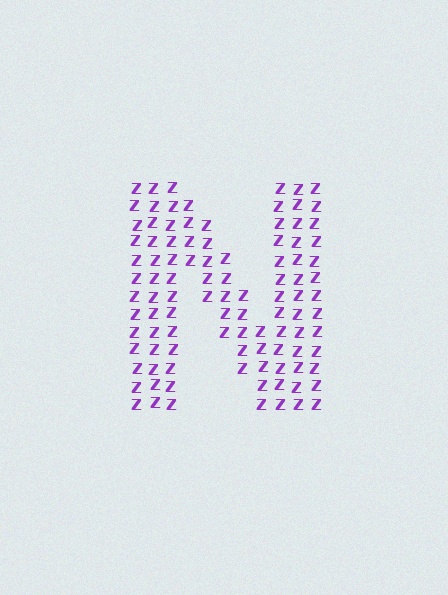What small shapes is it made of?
It is made of small letter Z's.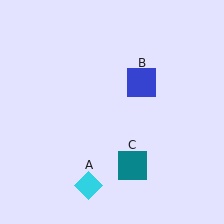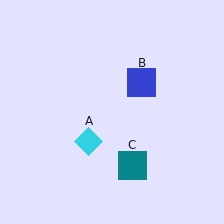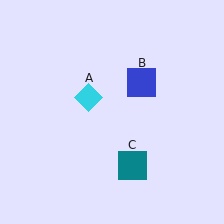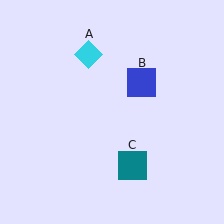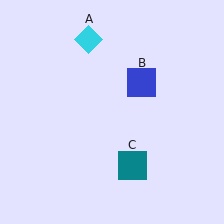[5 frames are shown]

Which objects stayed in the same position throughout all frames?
Blue square (object B) and teal square (object C) remained stationary.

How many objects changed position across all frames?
1 object changed position: cyan diamond (object A).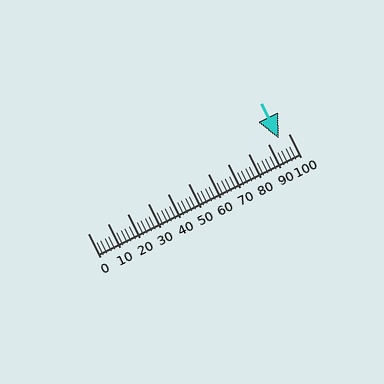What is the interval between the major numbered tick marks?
The major tick marks are spaced 10 units apart.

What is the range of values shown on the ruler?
The ruler shows values from 0 to 100.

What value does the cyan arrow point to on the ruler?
The cyan arrow points to approximately 95.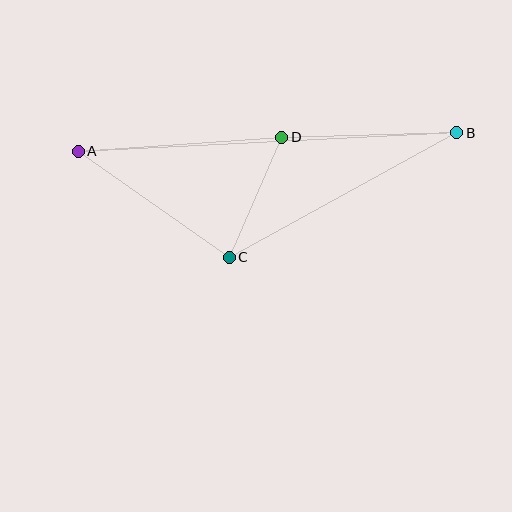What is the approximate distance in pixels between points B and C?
The distance between B and C is approximately 259 pixels.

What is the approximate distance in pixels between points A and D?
The distance between A and D is approximately 204 pixels.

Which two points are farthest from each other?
Points A and B are farthest from each other.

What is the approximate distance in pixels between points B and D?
The distance between B and D is approximately 175 pixels.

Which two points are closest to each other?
Points C and D are closest to each other.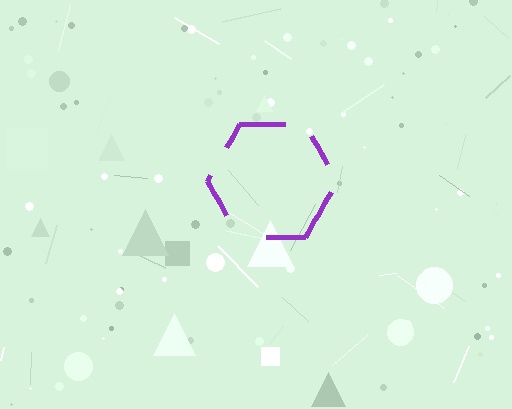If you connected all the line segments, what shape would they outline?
They would outline a hexagon.